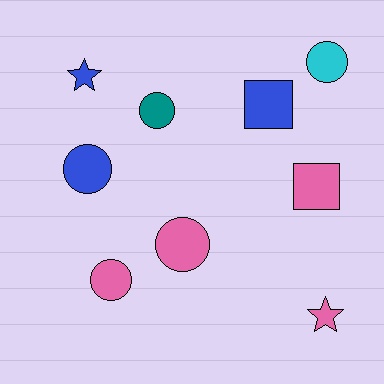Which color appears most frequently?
Pink, with 4 objects.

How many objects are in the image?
There are 9 objects.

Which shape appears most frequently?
Circle, with 5 objects.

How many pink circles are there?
There are 2 pink circles.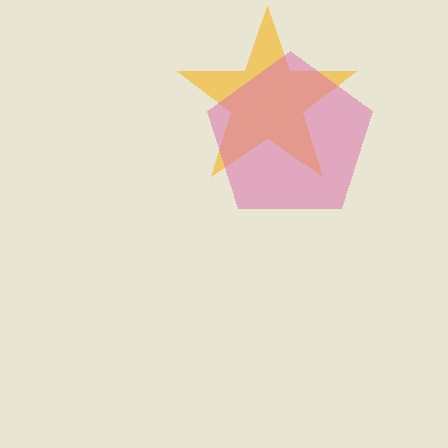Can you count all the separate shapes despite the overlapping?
Yes, there are 2 separate shapes.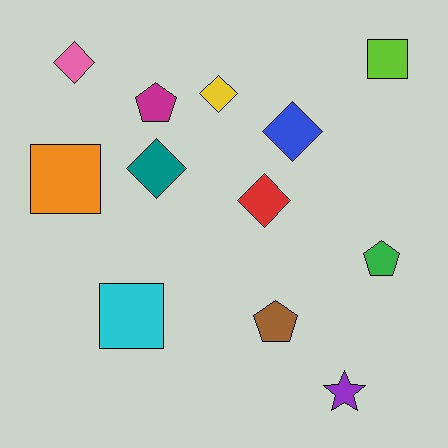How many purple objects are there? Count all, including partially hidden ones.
There is 1 purple object.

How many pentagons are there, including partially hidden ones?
There are 3 pentagons.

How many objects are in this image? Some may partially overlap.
There are 12 objects.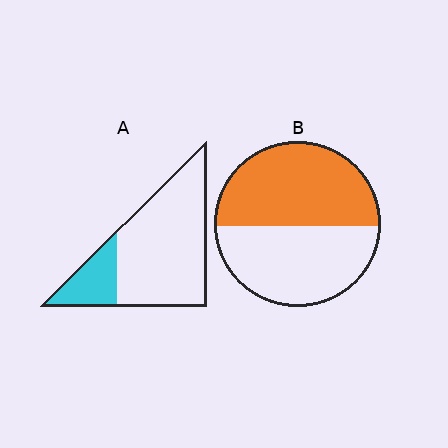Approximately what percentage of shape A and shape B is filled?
A is approximately 20% and B is approximately 50%.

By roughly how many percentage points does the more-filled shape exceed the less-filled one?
By roughly 30 percentage points (B over A).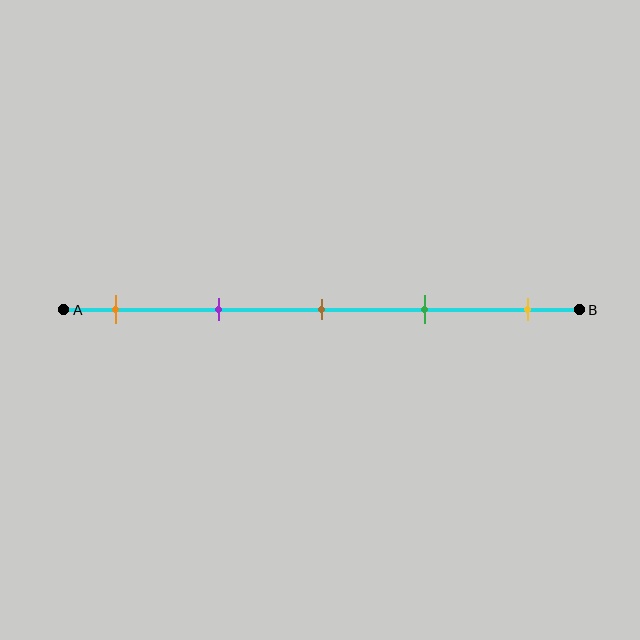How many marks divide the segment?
There are 5 marks dividing the segment.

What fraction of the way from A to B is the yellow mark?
The yellow mark is approximately 90% (0.9) of the way from A to B.